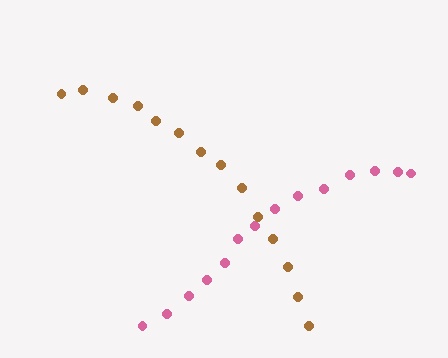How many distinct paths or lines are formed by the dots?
There are 2 distinct paths.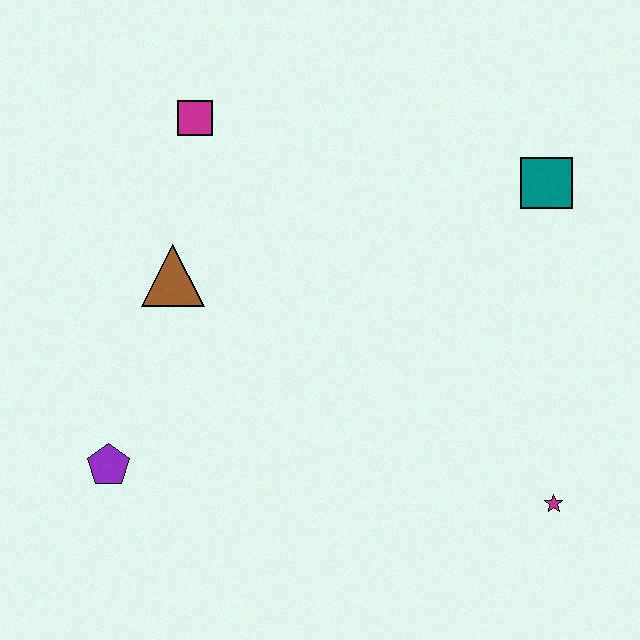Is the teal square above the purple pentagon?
Yes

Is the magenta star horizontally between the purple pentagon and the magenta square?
No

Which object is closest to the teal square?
The magenta star is closest to the teal square.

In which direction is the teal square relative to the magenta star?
The teal square is above the magenta star.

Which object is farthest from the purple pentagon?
The teal square is farthest from the purple pentagon.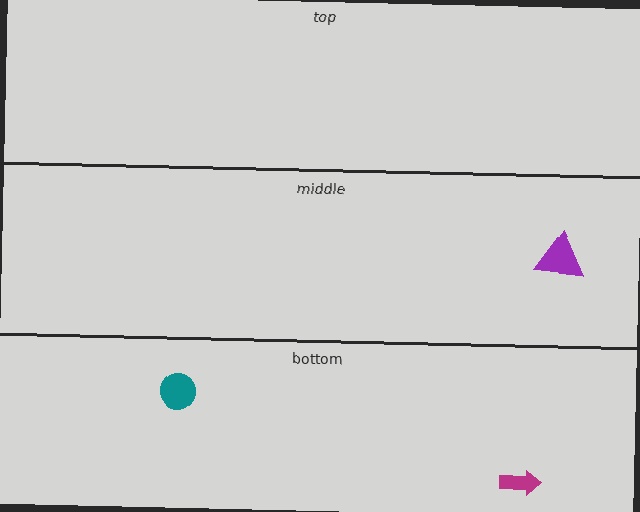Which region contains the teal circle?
The bottom region.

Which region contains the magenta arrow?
The bottom region.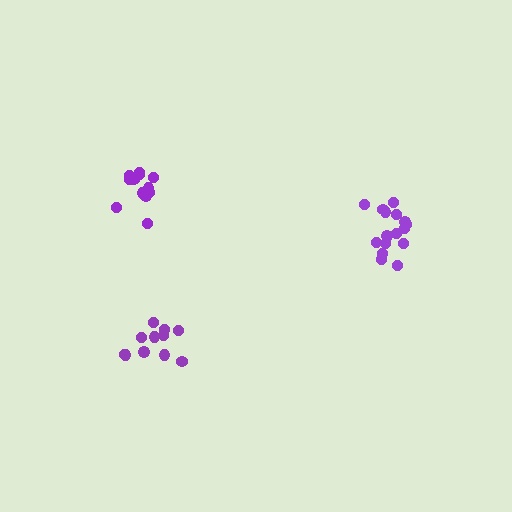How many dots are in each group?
Group 1: 16 dots, Group 2: 12 dots, Group 3: 11 dots (39 total).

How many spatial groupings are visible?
There are 3 spatial groupings.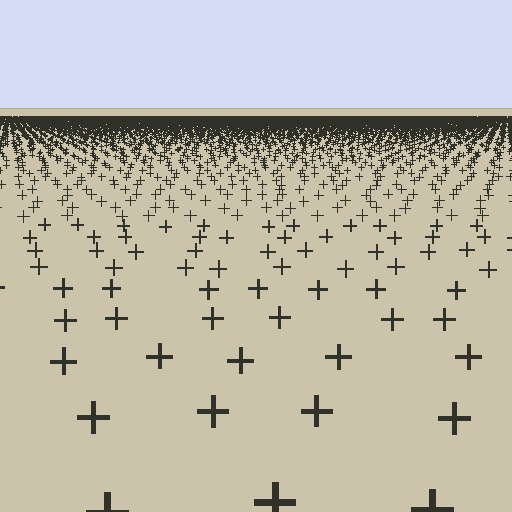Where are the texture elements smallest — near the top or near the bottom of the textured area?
Near the top.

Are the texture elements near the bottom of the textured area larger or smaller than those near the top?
Larger. Near the bottom, elements are closer to the viewer and appear at a bigger on-screen size.